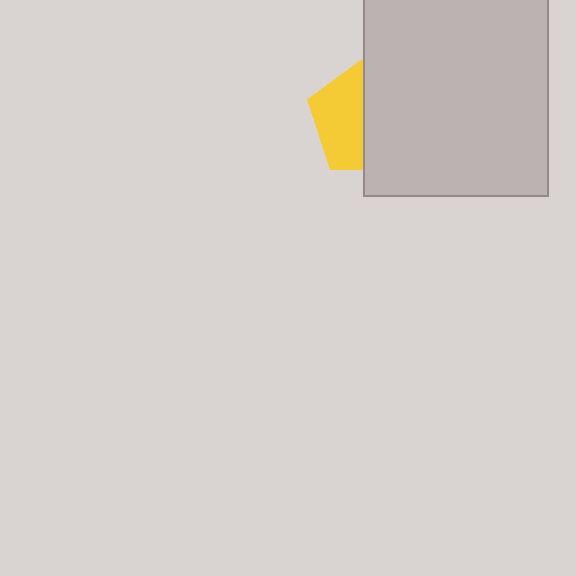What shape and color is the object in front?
The object in front is a light gray rectangle.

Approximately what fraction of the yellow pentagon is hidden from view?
Roughly 54% of the yellow pentagon is hidden behind the light gray rectangle.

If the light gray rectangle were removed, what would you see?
You would see the complete yellow pentagon.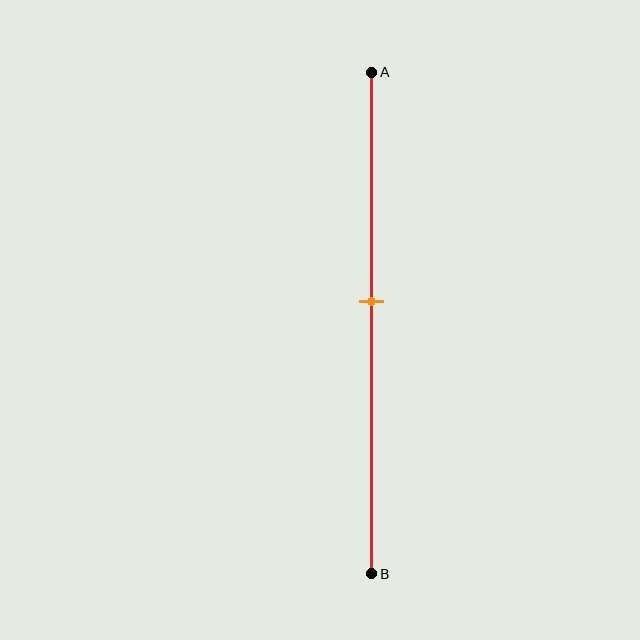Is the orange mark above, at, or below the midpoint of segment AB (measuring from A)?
The orange mark is above the midpoint of segment AB.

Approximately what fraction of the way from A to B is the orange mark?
The orange mark is approximately 45% of the way from A to B.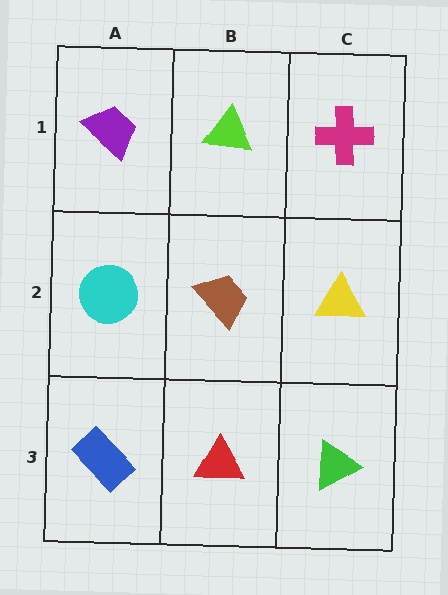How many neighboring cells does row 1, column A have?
2.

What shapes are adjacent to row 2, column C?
A magenta cross (row 1, column C), a green triangle (row 3, column C), a brown trapezoid (row 2, column B).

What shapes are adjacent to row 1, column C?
A yellow triangle (row 2, column C), a lime triangle (row 1, column B).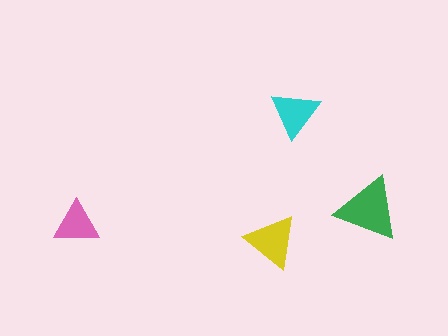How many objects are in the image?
There are 4 objects in the image.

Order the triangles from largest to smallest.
the green one, the yellow one, the cyan one, the pink one.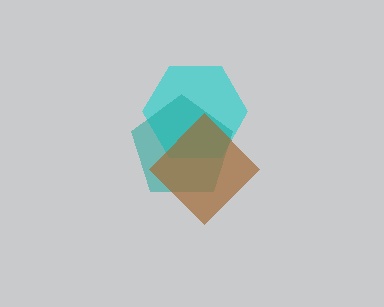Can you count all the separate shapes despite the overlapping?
Yes, there are 3 separate shapes.